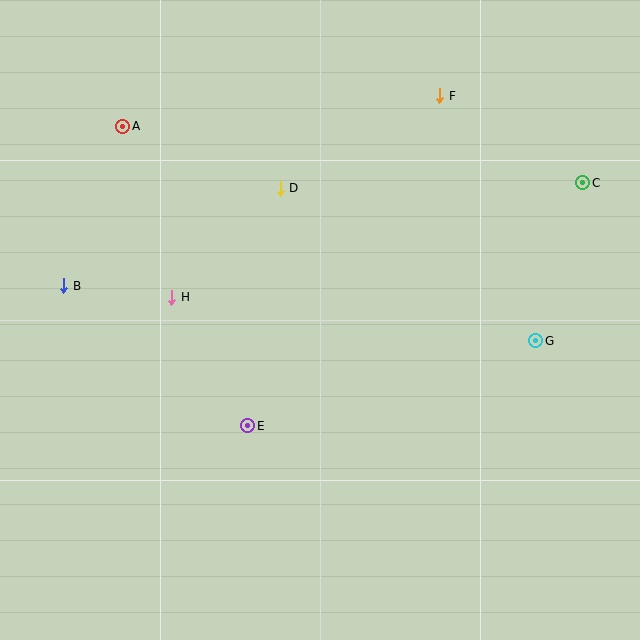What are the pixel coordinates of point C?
Point C is at (583, 183).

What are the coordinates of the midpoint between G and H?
The midpoint between G and H is at (354, 319).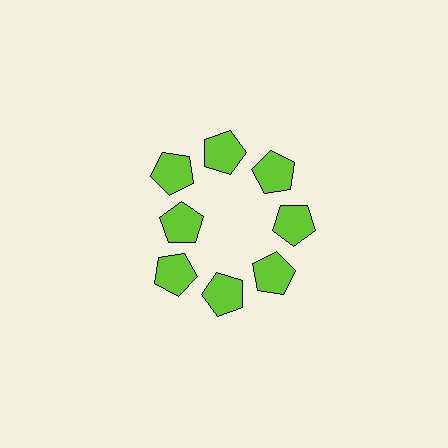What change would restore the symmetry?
The symmetry would be restored by moving it outward, back onto the ring so that all 8 pentagons sit at equal angles and equal distance from the center.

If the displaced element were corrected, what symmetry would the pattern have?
It would have 8-fold rotational symmetry — the pattern would map onto itself every 45 degrees.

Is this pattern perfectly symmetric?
No. The 8 lime pentagons are arranged in a ring, but one element near the 9 o'clock position is pulled inward toward the center, breaking the 8-fold rotational symmetry.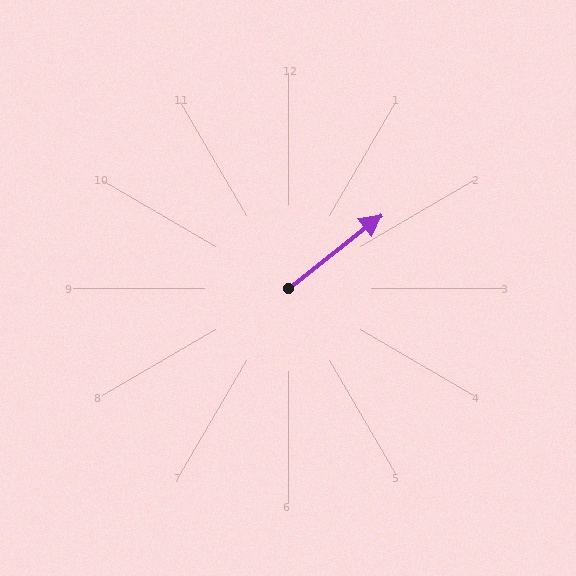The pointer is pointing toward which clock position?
Roughly 2 o'clock.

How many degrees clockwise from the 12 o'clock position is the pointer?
Approximately 52 degrees.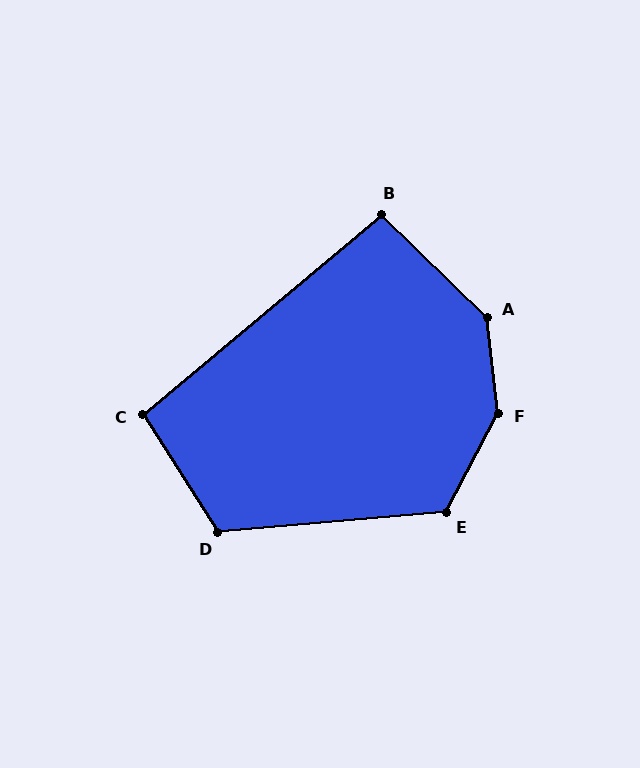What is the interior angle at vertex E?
Approximately 122 degrees (obtuse).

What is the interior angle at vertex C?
Approximately 97 degrees (obtuse).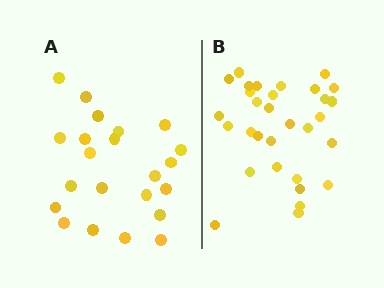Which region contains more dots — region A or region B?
Region B (the right region) has more dots.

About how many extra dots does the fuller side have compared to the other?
Region B has roughly 8 or so more dots than region A.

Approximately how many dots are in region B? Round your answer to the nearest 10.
About 30 dots. (The exact count is 31, which rounds to 30.)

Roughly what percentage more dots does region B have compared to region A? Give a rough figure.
About 40% more.